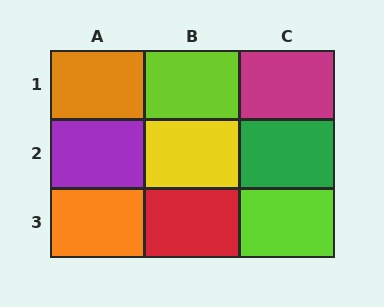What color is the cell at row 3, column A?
Orange.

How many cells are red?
1 cell is red.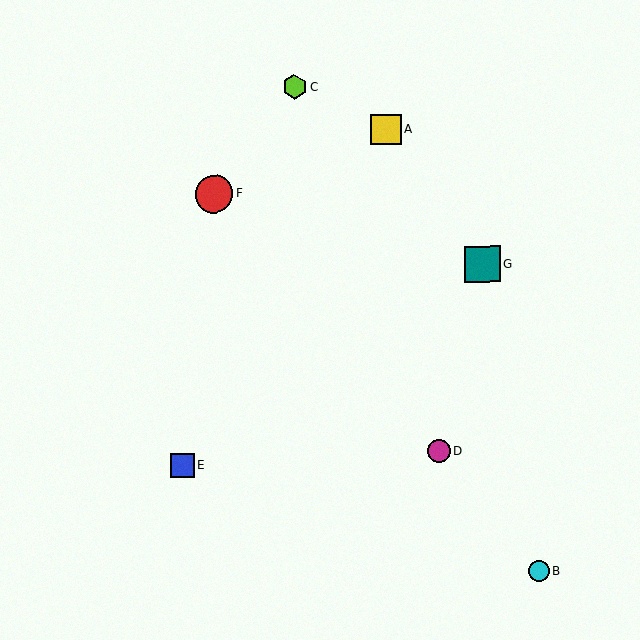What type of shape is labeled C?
Shape C is a lime hexagon.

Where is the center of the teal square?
The center of the teal square is at (482, 264).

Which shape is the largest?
The red circle (labeled F) is the largest.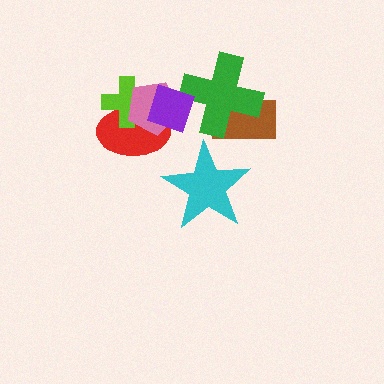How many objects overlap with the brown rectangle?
1 object overlaps with the brown rectangle.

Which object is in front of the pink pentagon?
The purple diamond is in front of the pink pentagon.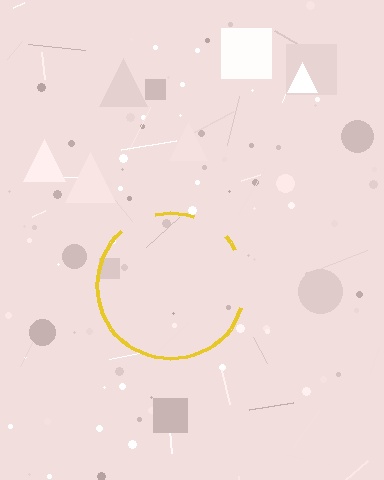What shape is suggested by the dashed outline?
The dashed outline suggests a circle.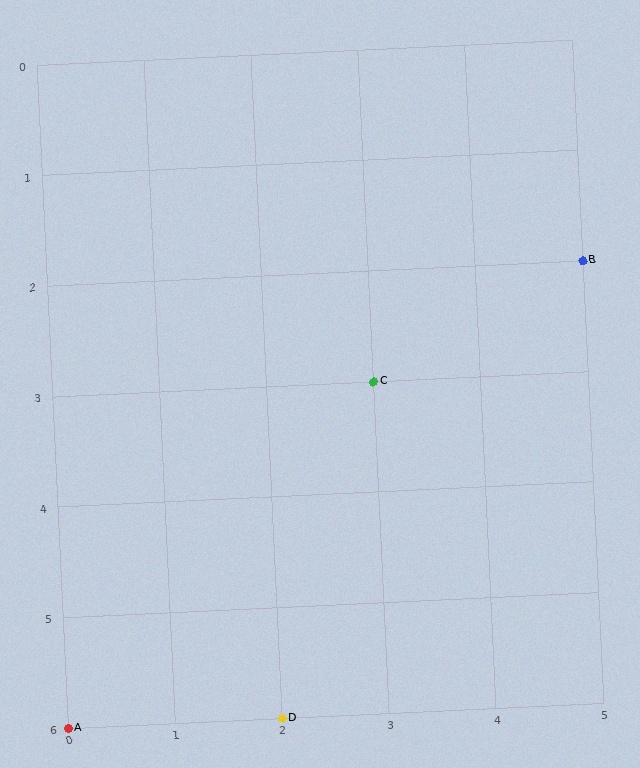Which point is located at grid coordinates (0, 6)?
Point A is at (0, 6).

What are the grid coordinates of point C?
Point C is at grid coordinates (3, 3).